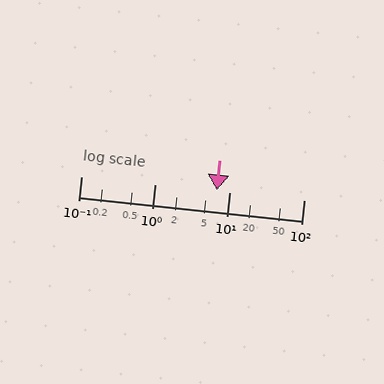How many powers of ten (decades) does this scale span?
The scale spans 3 decades, from 0.1 to 100.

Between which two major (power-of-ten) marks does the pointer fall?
The pointer is between 1 and 10.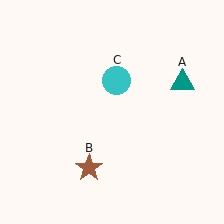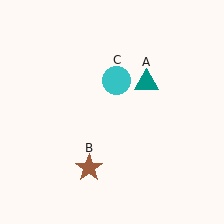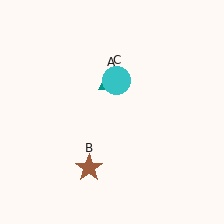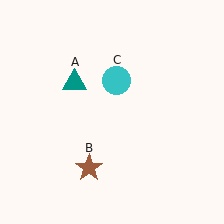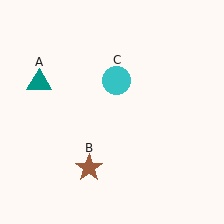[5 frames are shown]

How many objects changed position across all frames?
1 object changed position: teal triangle (object A).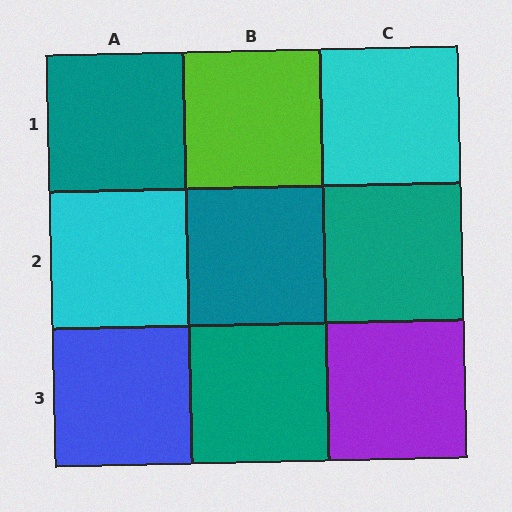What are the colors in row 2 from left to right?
Cyan, teal, teal.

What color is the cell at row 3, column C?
Purple.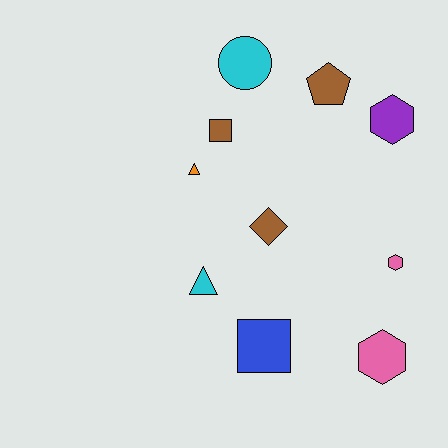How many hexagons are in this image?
There are 3 hexagons.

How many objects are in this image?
There are 10 objects.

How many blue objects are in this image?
There is 1 blue object.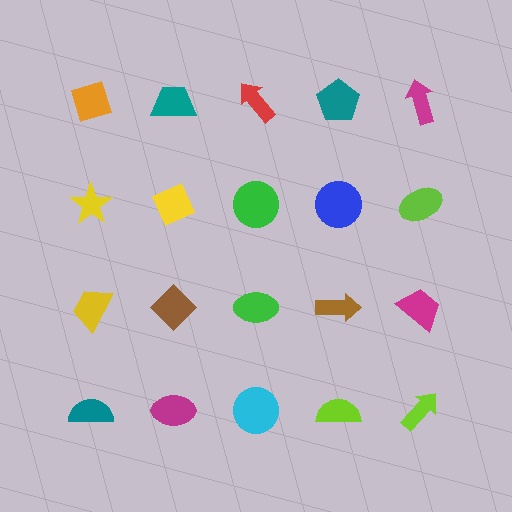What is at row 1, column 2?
A teal trapezoid.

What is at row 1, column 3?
A red arrow.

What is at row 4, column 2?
A magenta ellipse.